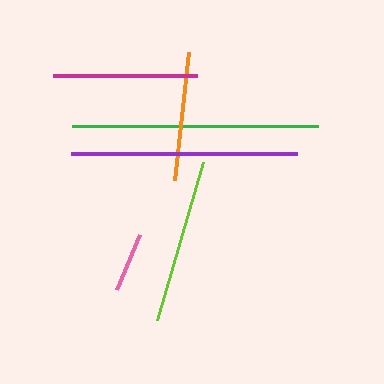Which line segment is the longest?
The green line is the longest at approximately 246 pixels.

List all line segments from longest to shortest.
From longest to shortest: green, purple, lime, magenta, orange, pink.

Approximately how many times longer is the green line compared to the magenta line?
The green line is approximately 1.7 times the length of the magenta line.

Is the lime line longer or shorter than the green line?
The green line is longer than the lime line.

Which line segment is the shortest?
The pink line is the shortest at approximately 60 pixels.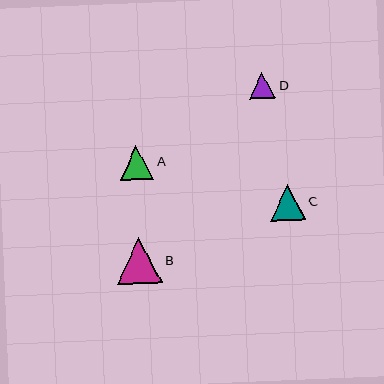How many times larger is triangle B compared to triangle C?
Triangle B is approximately 1.3 times the size of triangle C.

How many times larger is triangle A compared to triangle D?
Triangle A is approximately 1.2 times the size of triangle D.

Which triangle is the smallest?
Triangle D is the smallest with a size of approximately 27 pixels.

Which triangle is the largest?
Triangle B is the largest with a size of approximately 46 pixels.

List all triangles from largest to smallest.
From largest to smallest: B, C, A, D.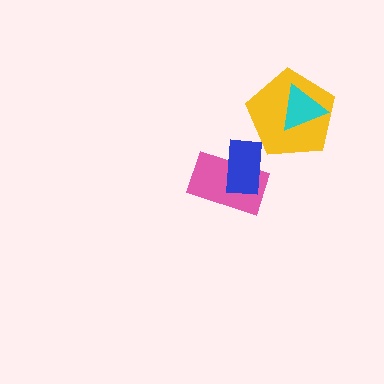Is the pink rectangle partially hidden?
Yes, it is partially covered by another shape.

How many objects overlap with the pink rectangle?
1 object overlaps with the pink rectangle.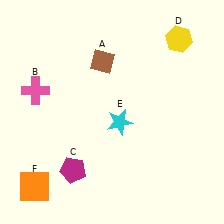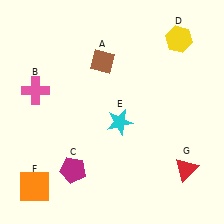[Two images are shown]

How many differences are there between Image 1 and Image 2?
There is 1 difference between the two images.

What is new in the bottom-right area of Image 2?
A red triangle (G) was added in the bottom-right area of Image 2.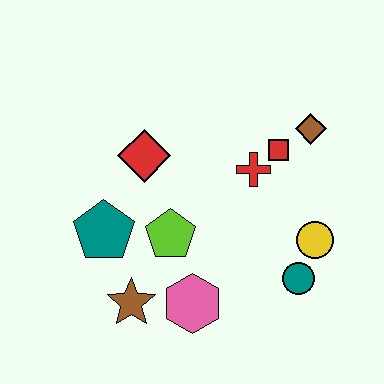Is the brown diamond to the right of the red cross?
Yes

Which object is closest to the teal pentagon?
The lime pentagon is closest to the teal pentagon.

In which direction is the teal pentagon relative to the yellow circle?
The teal pentagon is to the left of the yellow circle.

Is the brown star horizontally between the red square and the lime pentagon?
No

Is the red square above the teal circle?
Yes